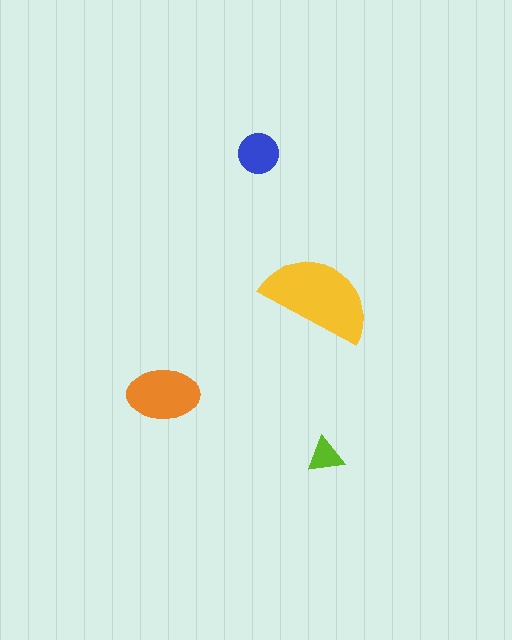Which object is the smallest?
The lime triangle.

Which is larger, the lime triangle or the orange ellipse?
The orange ellipse.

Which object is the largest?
The yellow semicircle.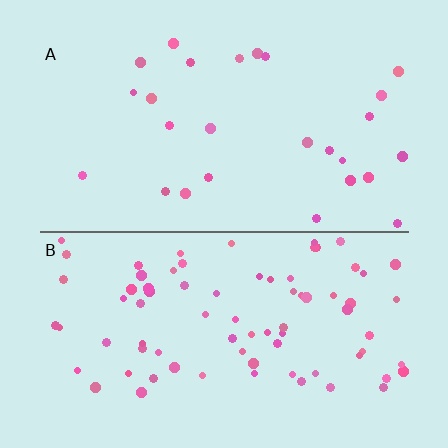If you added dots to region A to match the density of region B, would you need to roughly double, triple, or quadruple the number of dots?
Approximately triple.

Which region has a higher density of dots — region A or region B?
B (the bottom).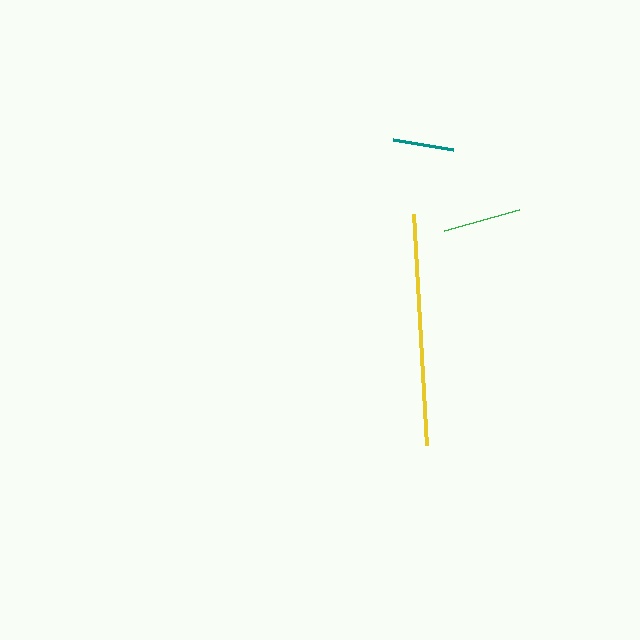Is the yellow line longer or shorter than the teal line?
The yellow line is longer than the teal line.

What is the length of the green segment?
The green segment is approximately 78 pixels long.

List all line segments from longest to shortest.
From longest to shortest: yellow, green, teal.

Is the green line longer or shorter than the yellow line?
The yellow line is longer than the green line.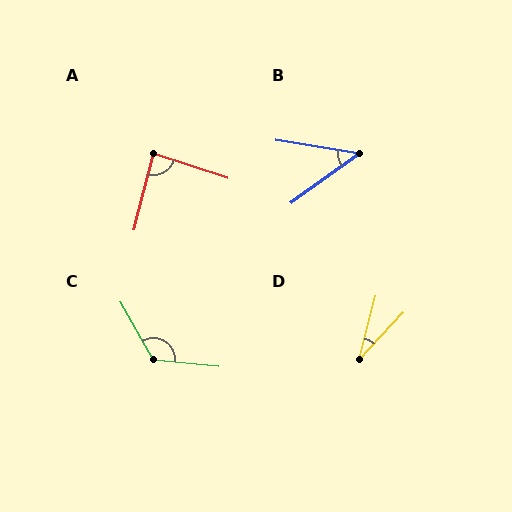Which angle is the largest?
C, at approximately 125 degrees.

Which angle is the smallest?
D, at approximately 29 degrees.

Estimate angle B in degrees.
Approximately 45 degrees.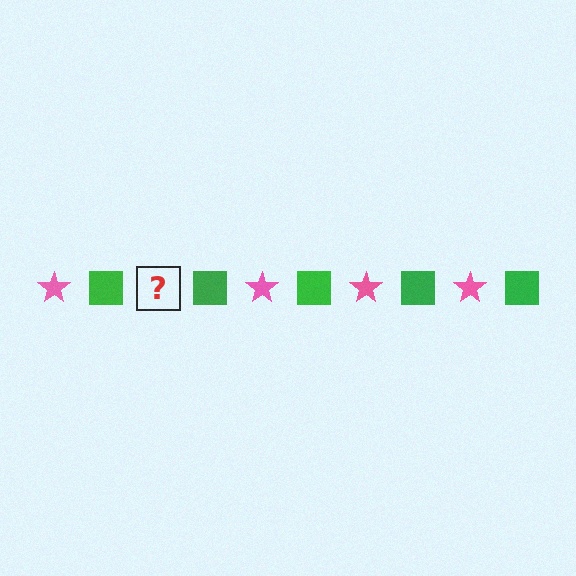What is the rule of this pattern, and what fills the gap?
The rule is that the pattern alternates between pink star and green square. The gap should be filled with a pink star.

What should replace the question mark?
The question mark should be replaced with a pink star.